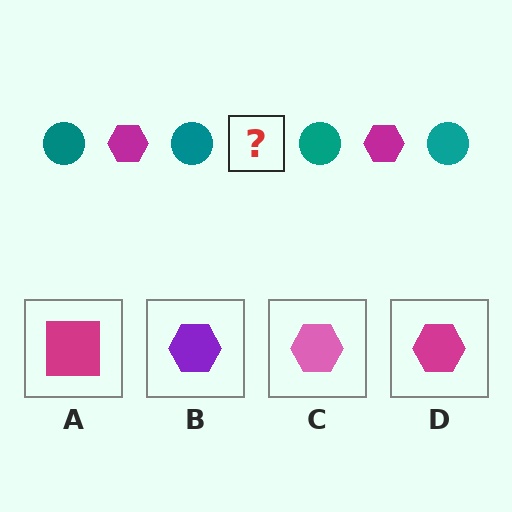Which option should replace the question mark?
Option D.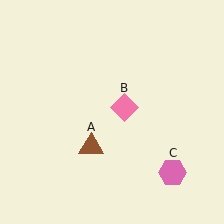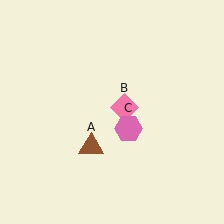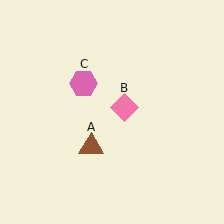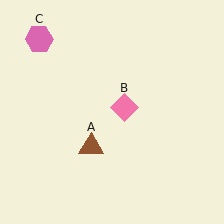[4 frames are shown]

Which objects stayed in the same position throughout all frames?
Brown triangle (object A) and pink diamond (object B) remained stationary.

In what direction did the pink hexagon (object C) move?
The pink hexagon (object C) moved up and to the left.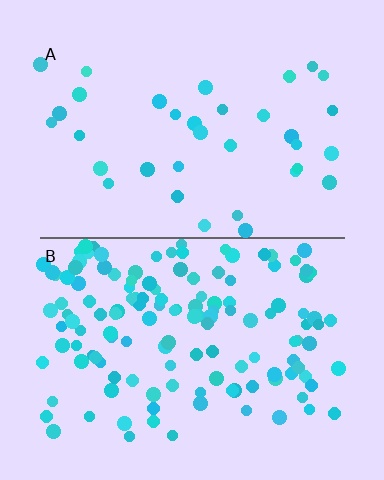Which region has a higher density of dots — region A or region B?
B (the bottom).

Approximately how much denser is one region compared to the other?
Approximately 3.9× — region B over region A.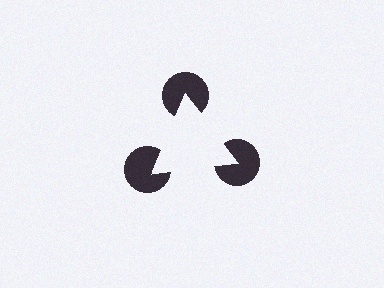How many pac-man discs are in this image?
There are 3 — one at each vertex of the illusory triangle.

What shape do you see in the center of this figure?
An illusory triangle — its edges are inferred from the aligned wedge cuts in the pac-man discs, not physically drawn.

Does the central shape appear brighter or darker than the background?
It typically appears slightly brighter than the background, even though no actual brightness change is drawn.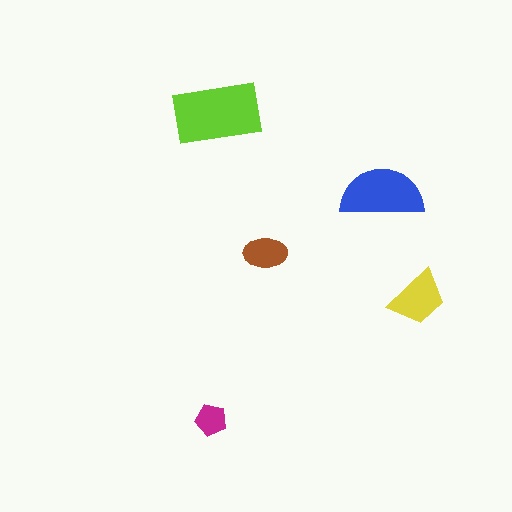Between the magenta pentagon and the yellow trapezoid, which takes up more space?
The yellow trapezoid.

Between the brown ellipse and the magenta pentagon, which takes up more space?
The brown ellipse.